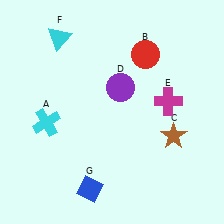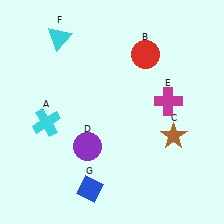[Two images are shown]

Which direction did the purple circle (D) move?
The purple circle (D) moved down.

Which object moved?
The purple circle (D) moved down.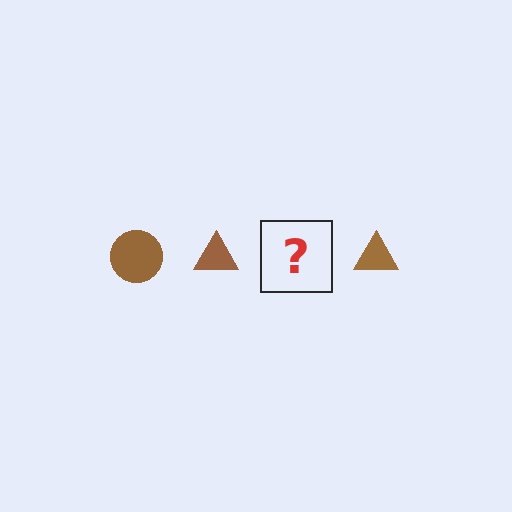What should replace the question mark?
The question mark should be replaced with a brown circle.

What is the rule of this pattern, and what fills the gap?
The rule is that the pattern cycles through circle, triangle shapes in brown. The gap should be filled with a brown circle.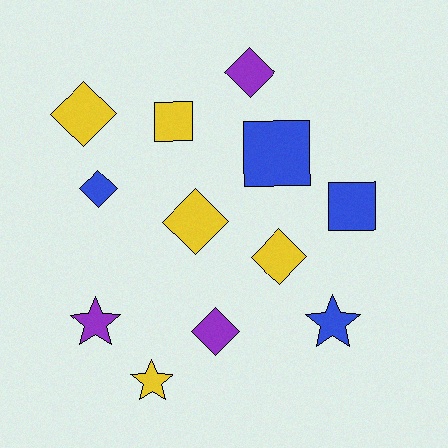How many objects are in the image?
There are 12 objects.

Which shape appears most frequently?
Diamond, with 6 objects.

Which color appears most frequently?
Yellow, with 5 objects.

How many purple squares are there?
There are no purple squares.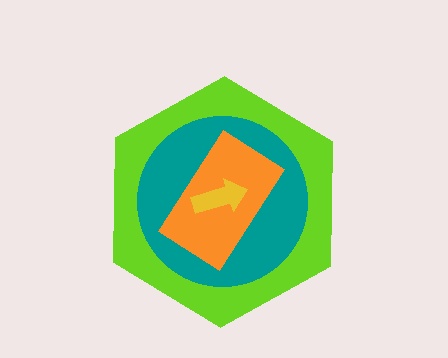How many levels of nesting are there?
4.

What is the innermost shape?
The yellow arrow.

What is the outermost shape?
The lime hexagon.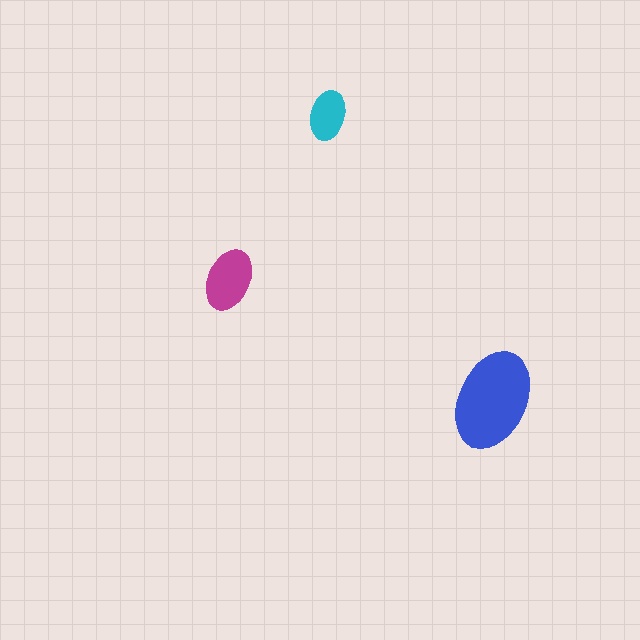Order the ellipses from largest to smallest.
the blue one, the magenta one, the cyan one.